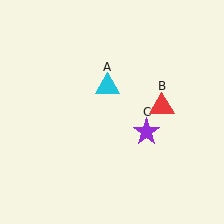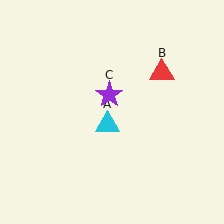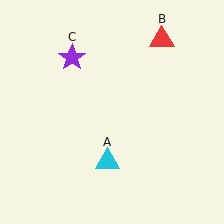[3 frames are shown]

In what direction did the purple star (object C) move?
The purple star (object C) moved up and to the left.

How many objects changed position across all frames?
3 objects changed position: cyan triangle (object A), red triangle (object B), purple star (object C).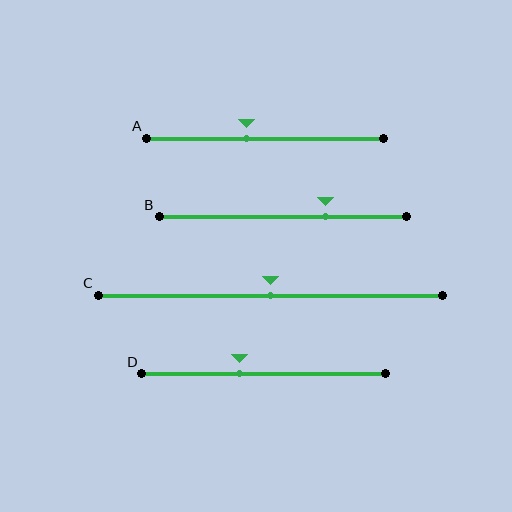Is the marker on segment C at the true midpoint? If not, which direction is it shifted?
Yes, the marker on segment C is at the true midpoint.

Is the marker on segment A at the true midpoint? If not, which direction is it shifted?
No, the marker on segment A is shifted to the left by about 8% of the segment length.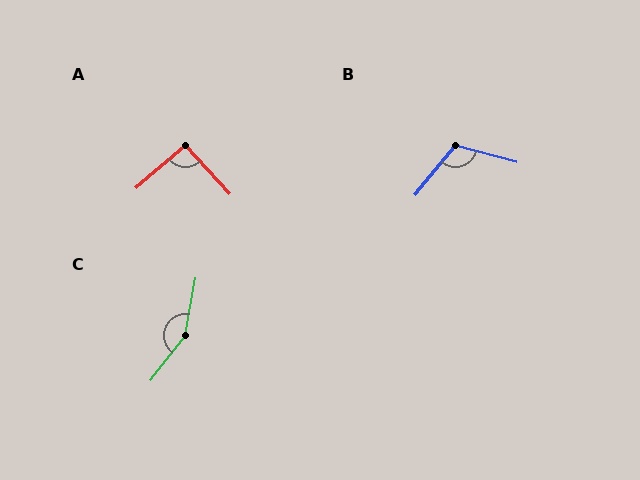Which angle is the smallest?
A, at approximately 92 degrees.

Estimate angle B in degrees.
Approximately 115 degrees.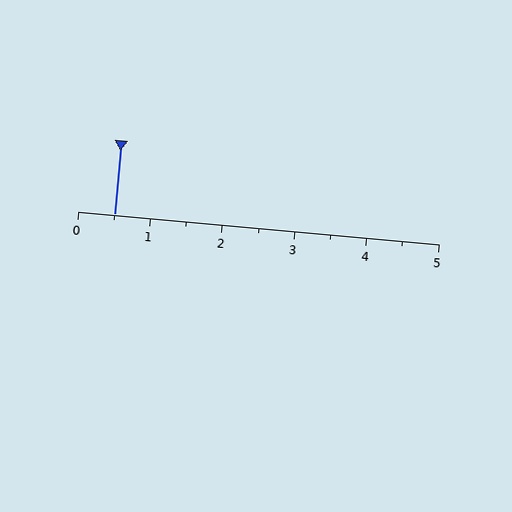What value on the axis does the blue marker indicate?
The marker indicates approximately 0.5.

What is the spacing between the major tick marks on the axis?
The major ticks are spaced 1 apart.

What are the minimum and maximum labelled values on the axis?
The axis runs from 0 to 5.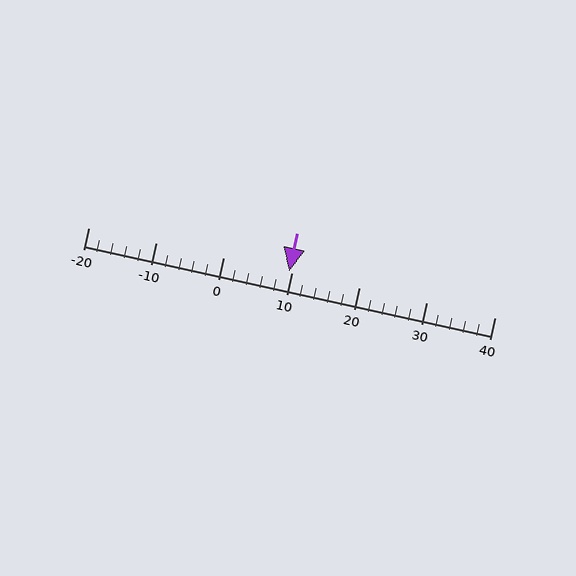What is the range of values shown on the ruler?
The ruler shows values from -20 to 40.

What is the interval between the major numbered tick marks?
The major tick marks are spaced 10 units apart.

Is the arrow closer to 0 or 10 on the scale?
The arrow is closer to 10.